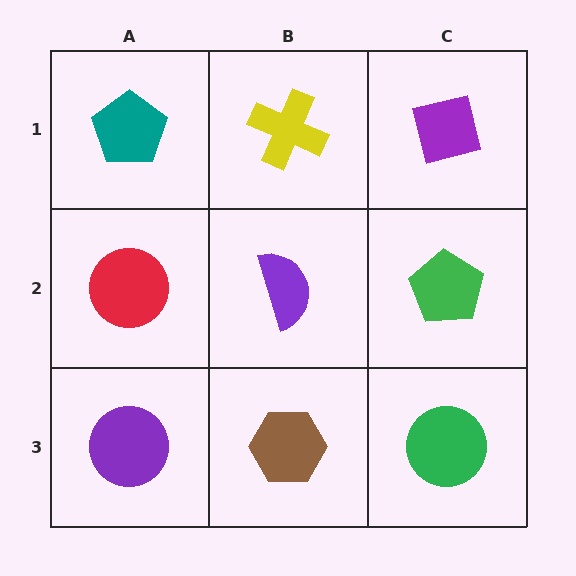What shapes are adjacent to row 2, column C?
A purple square (row 1, column C), a green circle (row 3, column C), a purple semicircle (row 2, column B).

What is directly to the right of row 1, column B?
A purple square.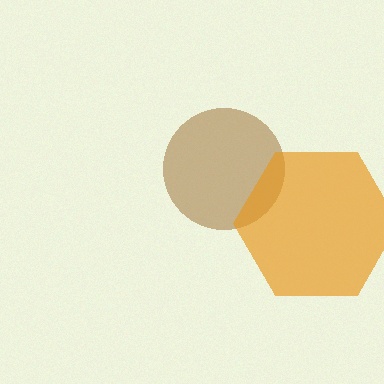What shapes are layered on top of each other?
The layered shapes are: a brown circle, an orange hexagon.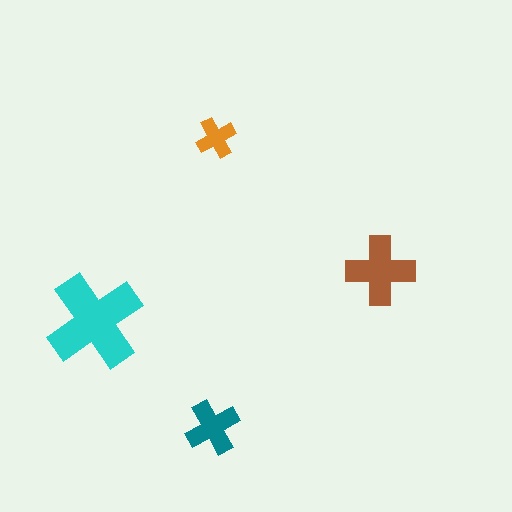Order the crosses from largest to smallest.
the cyan one, the brown one, the teal one, the orange one.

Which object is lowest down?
The teal cross is bottommost.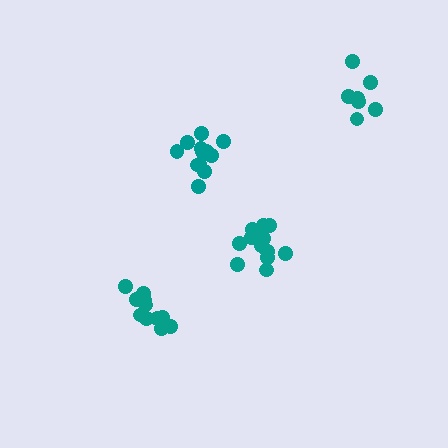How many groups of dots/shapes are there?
There are 4 groups.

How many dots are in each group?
Group 1: 11 dots, Group 2: 13 dots, Group 3: 8 dots, Group 4: 14 dots (46 total).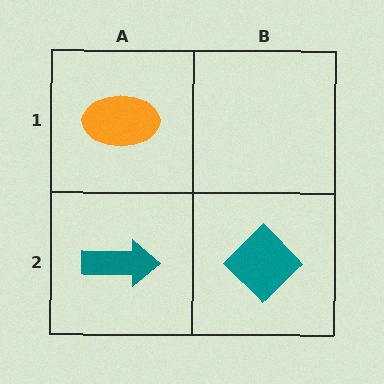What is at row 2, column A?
A teal arrow.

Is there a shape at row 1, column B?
No, that cell is empty.